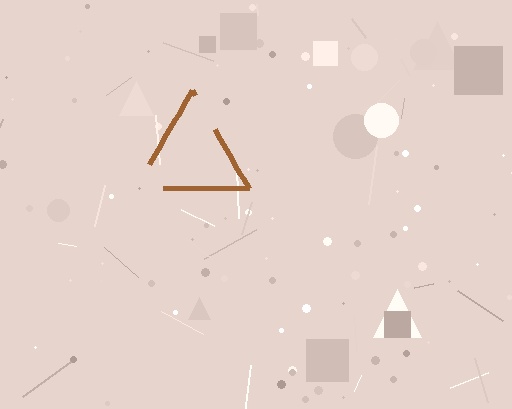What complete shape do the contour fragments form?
The contour fragments form a triangle.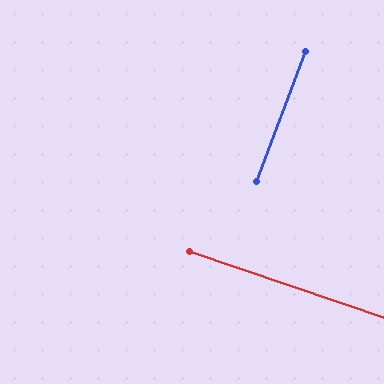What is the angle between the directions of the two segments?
Approximately 88 degrees.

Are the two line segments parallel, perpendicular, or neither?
Perpendicular — they meet at approximately 88°.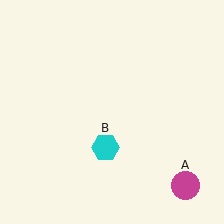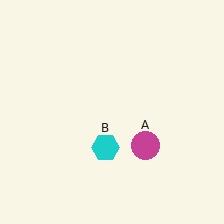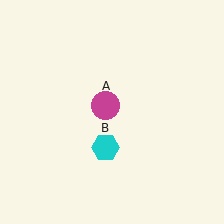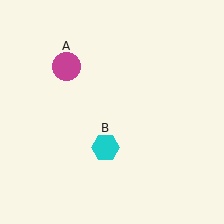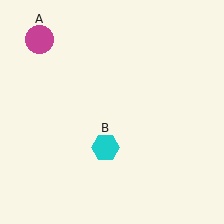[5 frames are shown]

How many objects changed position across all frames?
1 object changed position: magenta circle (object A).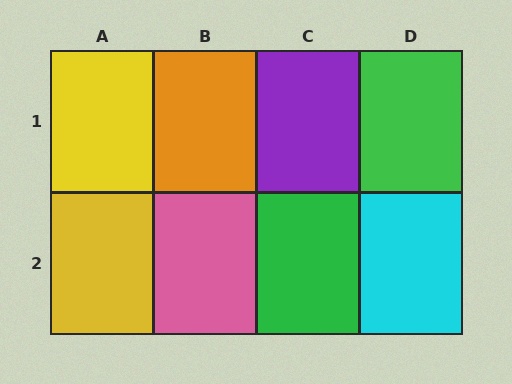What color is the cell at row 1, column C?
Purple.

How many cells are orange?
1 cell is orange.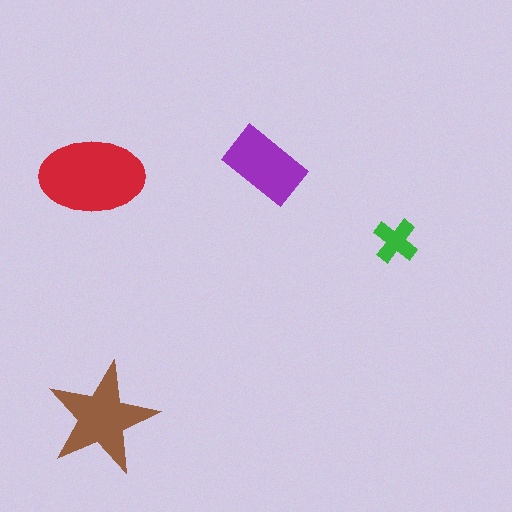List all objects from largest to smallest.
The red ellipse, the brown star, the purple rectangle, the green cross.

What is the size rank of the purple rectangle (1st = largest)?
3rd.